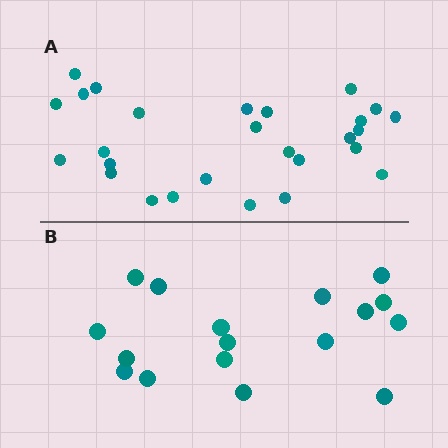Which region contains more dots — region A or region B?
Region A (the top region) has more dots.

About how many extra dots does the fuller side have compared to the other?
Region A has roughly 10 or so more dots than region B.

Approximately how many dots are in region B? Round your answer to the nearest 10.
About 20 dots. (The exact count is 17, which rounds to 20.)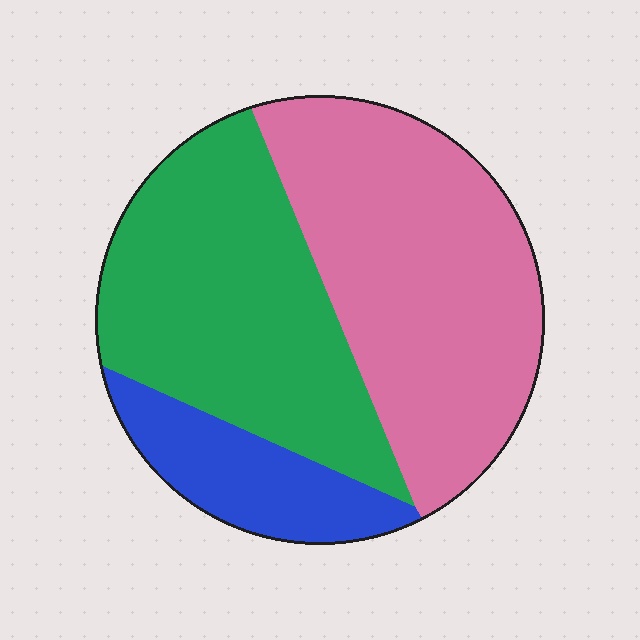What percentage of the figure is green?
Green takes up about two fifths (2/5) of the figure.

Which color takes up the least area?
Blue, at roughly 15%.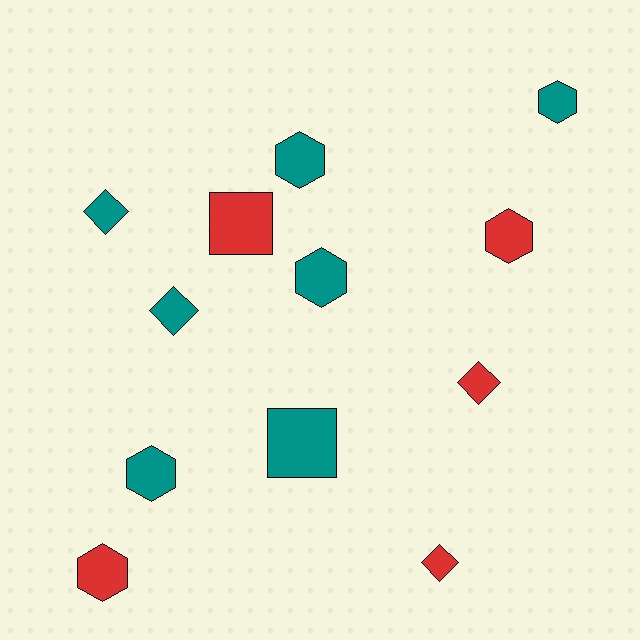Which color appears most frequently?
Teal, with 7 objects.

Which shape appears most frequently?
Hexagon, with 6 objects.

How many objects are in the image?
There are 12 objects.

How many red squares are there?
There is 1 red square.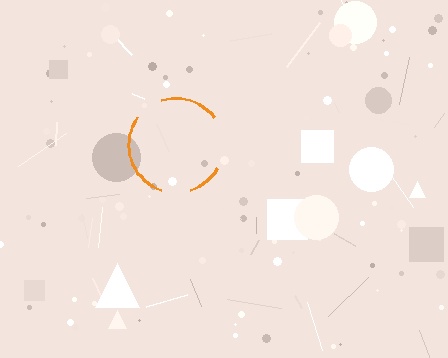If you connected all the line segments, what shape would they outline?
They would outline a circle.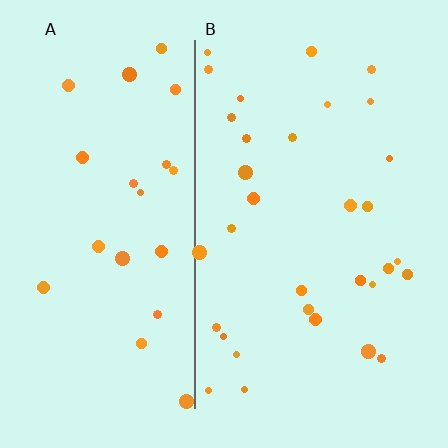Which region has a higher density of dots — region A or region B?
B (the right).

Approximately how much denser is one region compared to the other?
Approximately 1.4× — region B over region A.